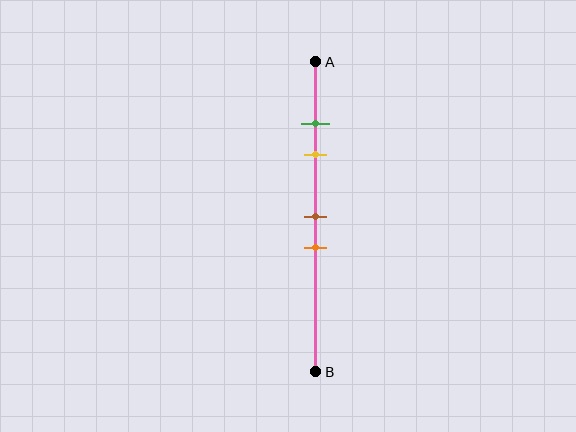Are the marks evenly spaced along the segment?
No, the marks are not evenly spaced.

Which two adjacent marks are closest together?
The green and yellow marks are the closest adjacent pair.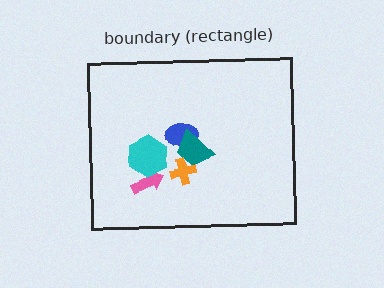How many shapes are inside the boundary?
5 inside, 0 outside.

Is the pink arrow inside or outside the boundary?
Inside.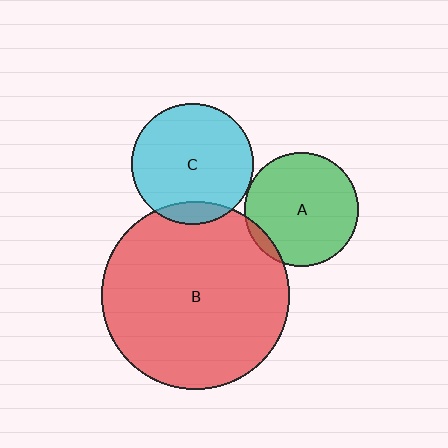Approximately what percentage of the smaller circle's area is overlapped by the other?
Approximately 10%.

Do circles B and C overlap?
Yes.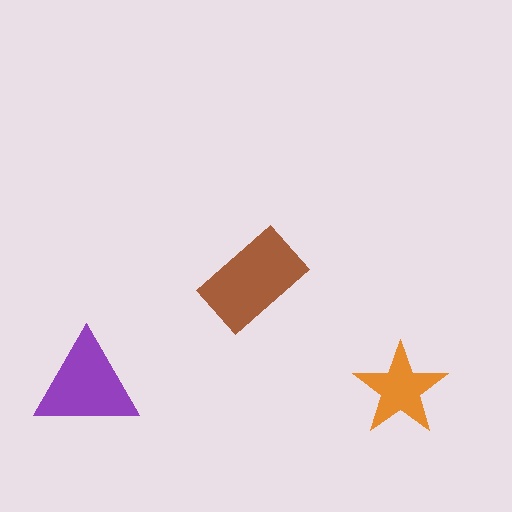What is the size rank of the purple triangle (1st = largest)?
2nd.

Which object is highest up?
The brown rectangle is topmost.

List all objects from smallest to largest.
The orange star, the purple triangle, the brown rectangle.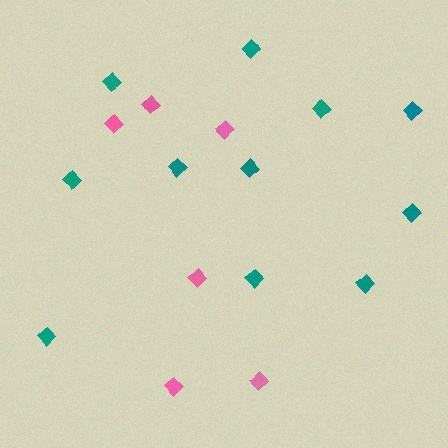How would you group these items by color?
There are 2 groups: one group of pink diamonds (6) and one group of teal diamonds (11).